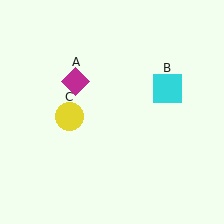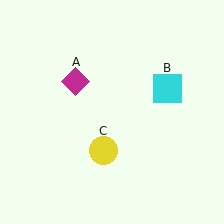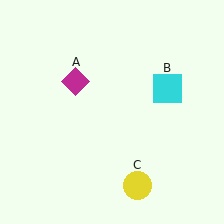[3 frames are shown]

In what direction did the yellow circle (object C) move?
The yellow circle (object C) moved down and to the right.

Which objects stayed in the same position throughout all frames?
Magenta diamond (object A) and cyan square (object B) remained stationary.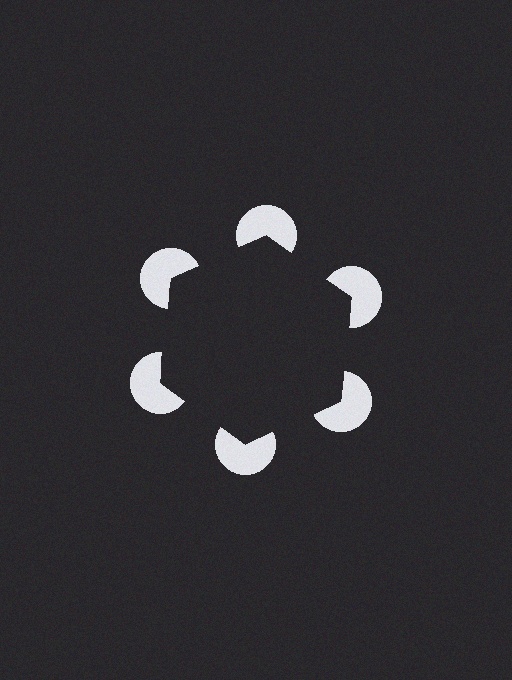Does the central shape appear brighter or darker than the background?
It typically appears slightly darker than the background, even though no actual brightness change is drawn.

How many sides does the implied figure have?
6 sides.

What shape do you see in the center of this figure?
An illusory hexagon — its edges are inferred from the aligned wedge cuts in the pac-man discs, not physically drawn.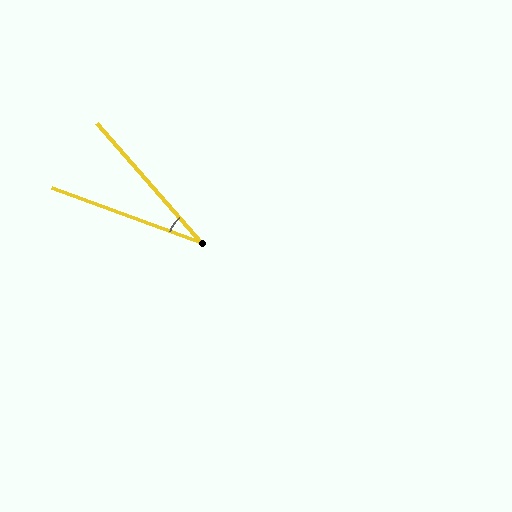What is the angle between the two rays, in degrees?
Approximately 29 degrees.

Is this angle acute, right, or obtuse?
It is acute.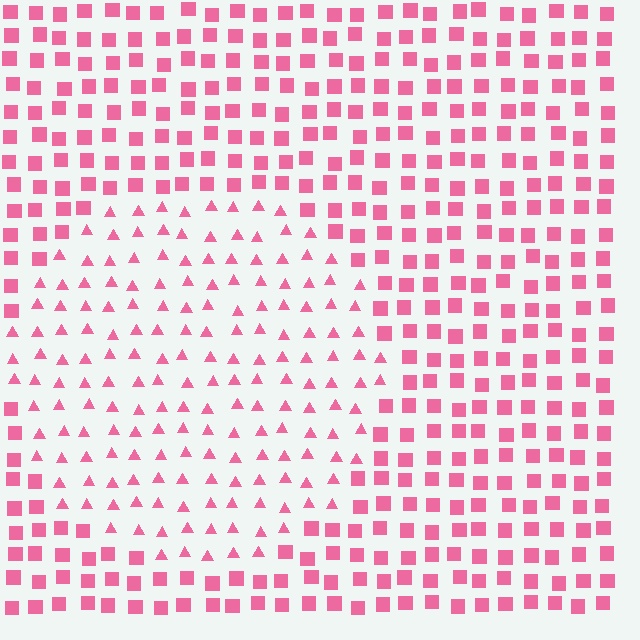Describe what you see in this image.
The image is filled with small pink elements arranged in a uniform grid. A circle-shaped region contains triangles, while the surrounding area contains squares. The boundary is defined purely by the change in element shape.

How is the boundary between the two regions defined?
The boundary is defined by a change in element shape: triangles inside vs. squares outside. All elements share the same color and spacing.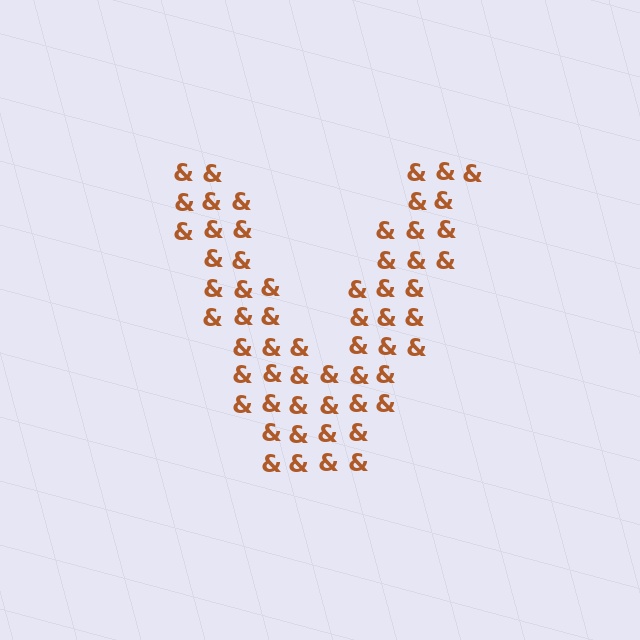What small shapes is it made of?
It is made of small ampersands.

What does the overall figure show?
The overall figure shows the letter V.